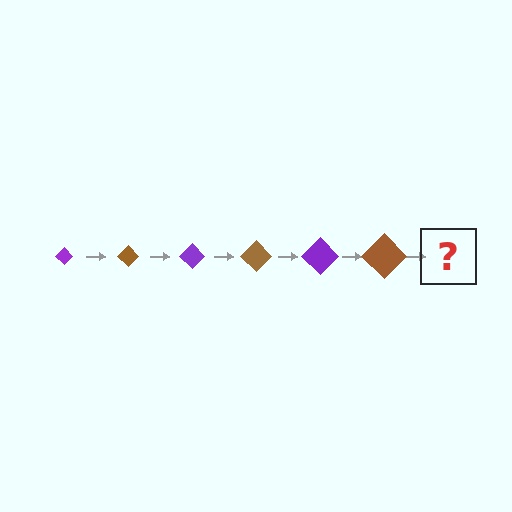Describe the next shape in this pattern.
It should be a purple diamond, larger than the previous one.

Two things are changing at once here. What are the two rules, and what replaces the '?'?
The two rules are that the diamond grows larger each step and the color cycles through purple and brown. The '?' should be a purple diamond, larger than the previous one.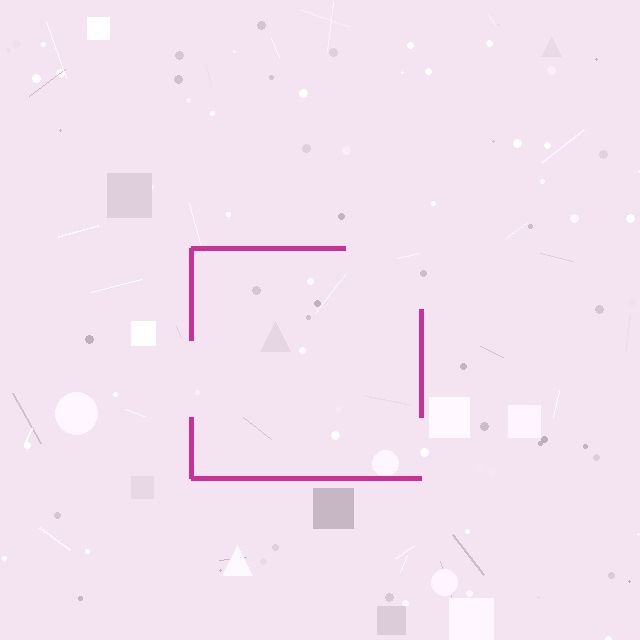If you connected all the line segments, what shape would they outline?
They would outline a square.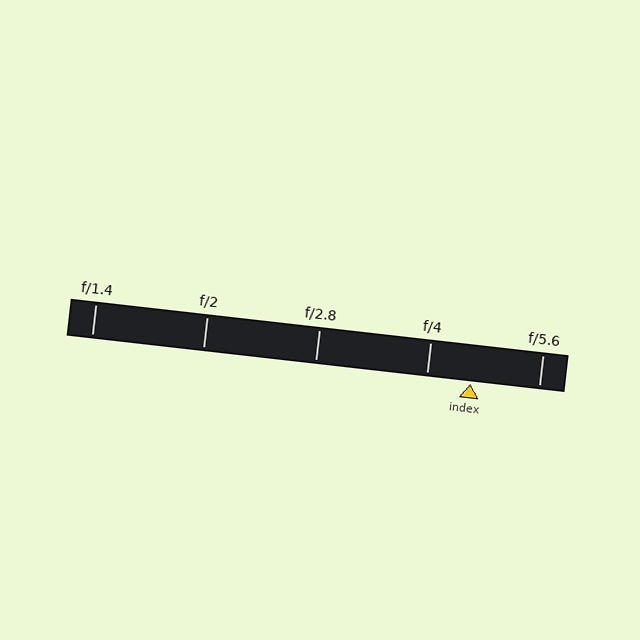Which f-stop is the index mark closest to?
The index mark is closest to f/4.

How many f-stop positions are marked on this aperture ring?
There are 5 f-stop positions marked.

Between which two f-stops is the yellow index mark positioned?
The index mark is between f/4 and f/5.6.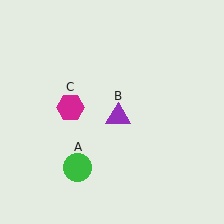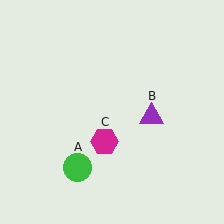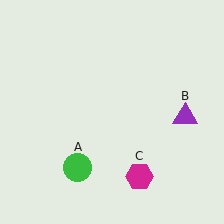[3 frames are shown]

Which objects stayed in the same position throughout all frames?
Green circle (object A) remained stationary.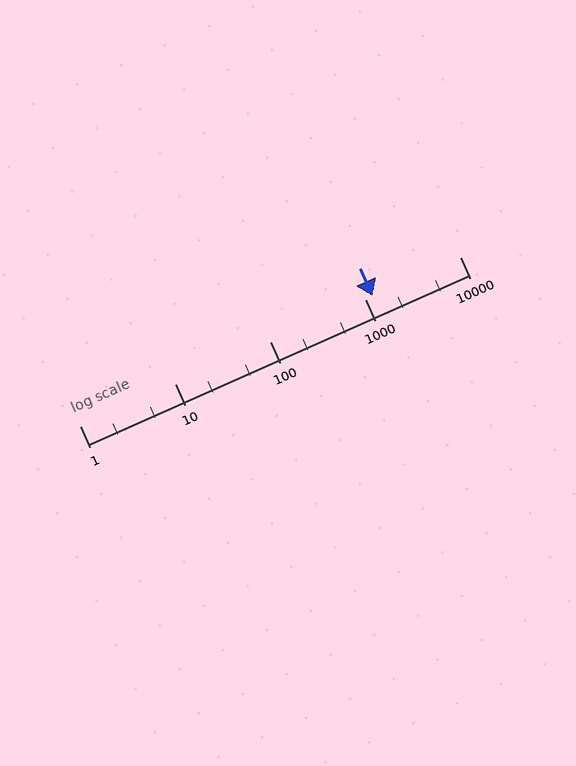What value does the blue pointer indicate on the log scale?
The pointer indicates approximately 1200.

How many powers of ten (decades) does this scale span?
The scale spans 4 decades, from 1 to 10000.